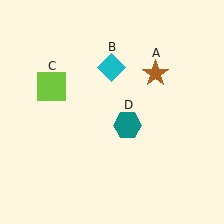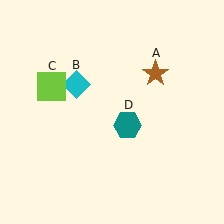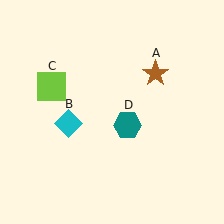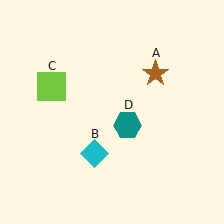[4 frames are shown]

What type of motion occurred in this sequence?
The cyan diamond (object B) rotated counterclockwise around the center of the scene.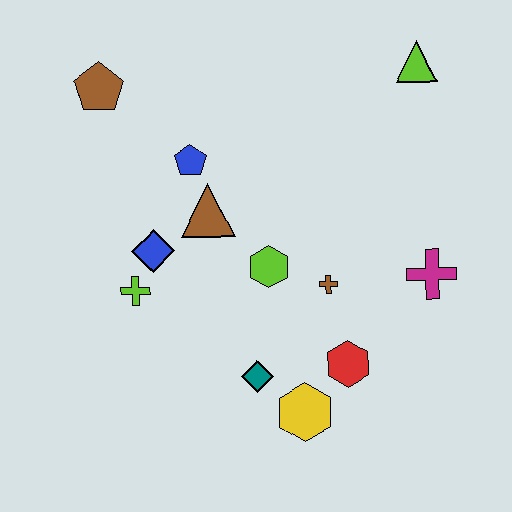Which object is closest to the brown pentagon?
The blue pentagon is closest to the brown pentagon.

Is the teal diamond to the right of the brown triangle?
Yes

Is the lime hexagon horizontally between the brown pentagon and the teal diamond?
No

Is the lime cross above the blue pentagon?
No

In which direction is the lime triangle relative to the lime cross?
The lime triangle is to the right of the lime cross.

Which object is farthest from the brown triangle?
The lime triangle is farthest from the brown triangle.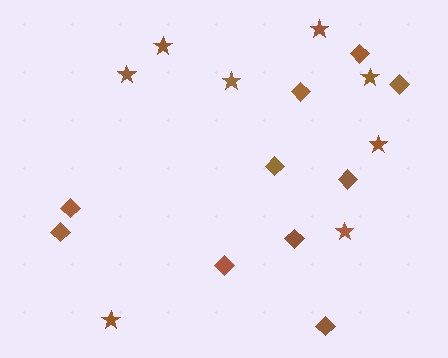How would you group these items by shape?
There are 2 groups: one group of stars (8) and one group of diamonds (10).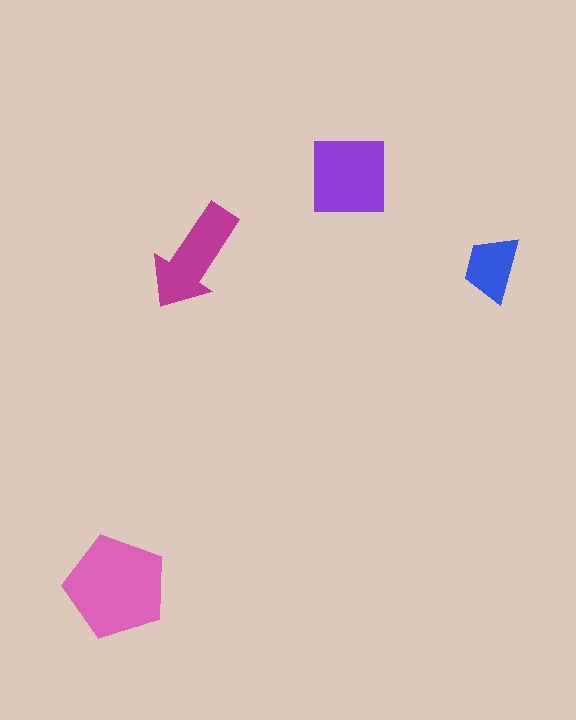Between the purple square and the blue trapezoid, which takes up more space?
The purple square.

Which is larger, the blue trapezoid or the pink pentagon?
The pink pentagon.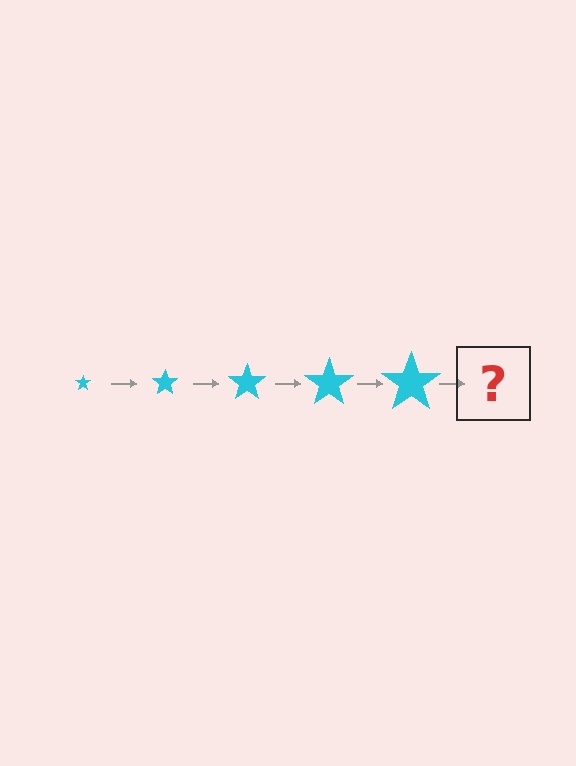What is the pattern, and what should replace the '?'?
The pattern is that the star gets progressively larger each step. The '?' should be a cyan star, larger than the previous one.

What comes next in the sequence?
The next element should be a cyan star, larger than the previous one.